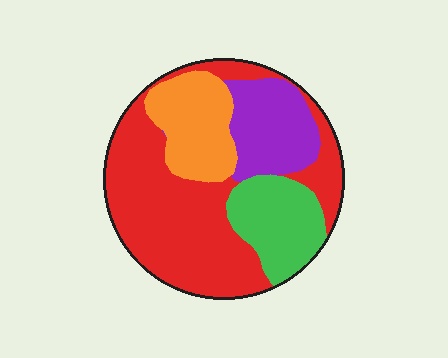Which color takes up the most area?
Red, at roughly 50%.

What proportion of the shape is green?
Green covers 17% of the shape.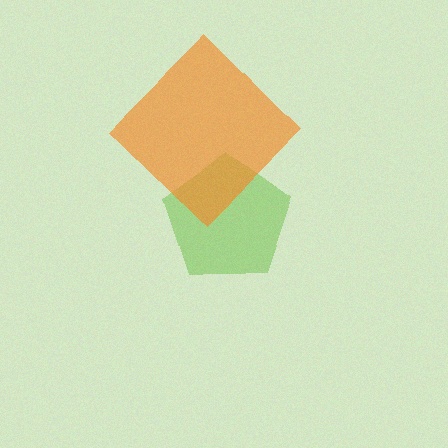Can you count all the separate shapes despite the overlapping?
Yes, there are 2 separate shapes.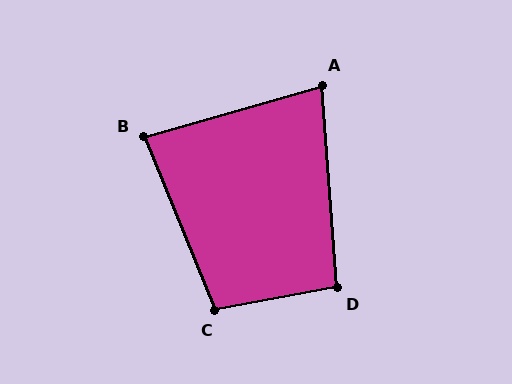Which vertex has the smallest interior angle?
A, at approximately 78 degrees.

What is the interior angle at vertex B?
Approximately 84 degrees (acute).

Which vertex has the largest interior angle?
C, at approximately 102 degrees.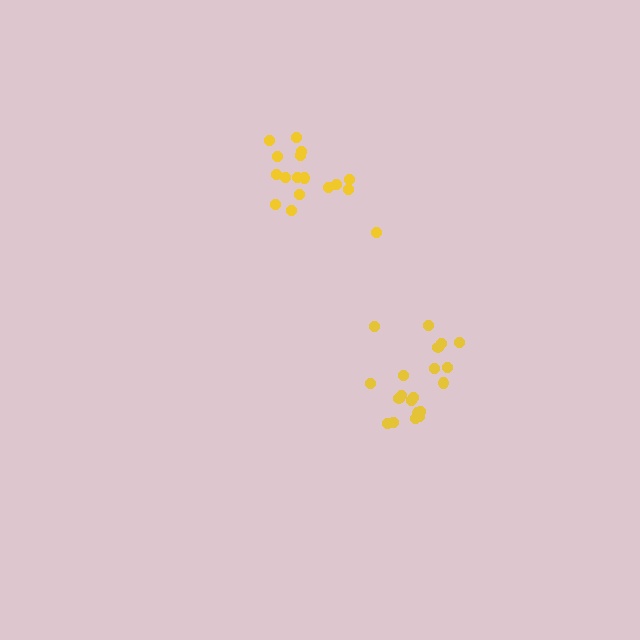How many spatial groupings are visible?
There are 2 spatial groupings.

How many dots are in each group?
Group 1: 20 dots, Group 2: 17 dots (37 total).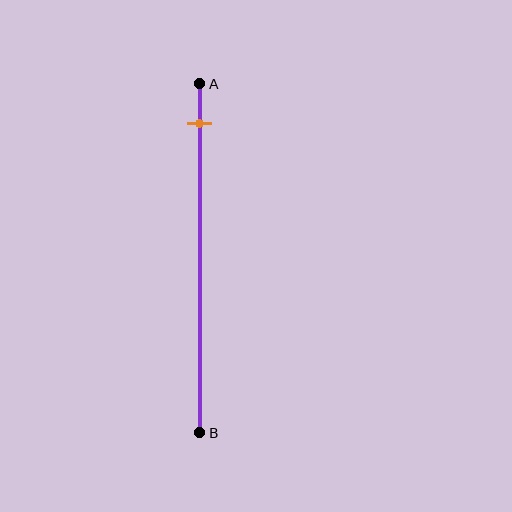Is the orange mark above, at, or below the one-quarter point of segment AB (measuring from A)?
The orange mark is above the one-quarter point of segment AB.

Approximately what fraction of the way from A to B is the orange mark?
The orange mark is approximately 10% of the way from A to B.